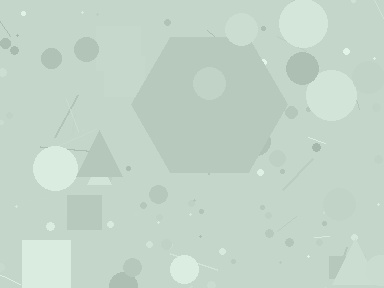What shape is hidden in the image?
A hexagon is hidden in the image.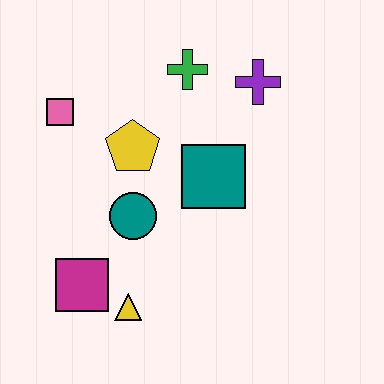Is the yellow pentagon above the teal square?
Yes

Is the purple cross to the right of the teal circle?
Yes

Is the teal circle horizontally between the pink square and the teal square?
Yes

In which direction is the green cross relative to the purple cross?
The green cross is to the left of the purple cross.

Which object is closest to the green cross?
The purple cross is closest to the green cross.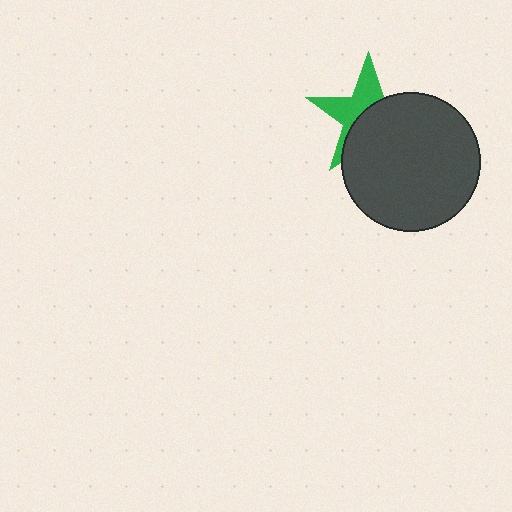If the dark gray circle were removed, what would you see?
You would see the complete green star.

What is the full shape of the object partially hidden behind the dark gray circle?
The partially hidden object is a green star.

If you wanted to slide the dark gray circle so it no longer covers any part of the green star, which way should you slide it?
Slide it toward the lower-right — that is the most direct way to separate the two shapes.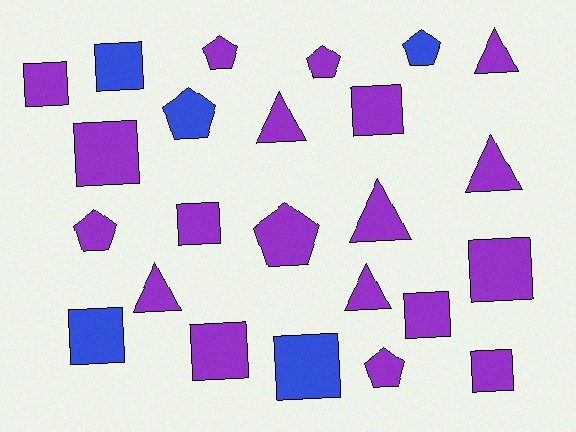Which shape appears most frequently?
Square, with 11 objects.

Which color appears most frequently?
Purple, with 19 objects.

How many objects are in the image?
There are 24 objects.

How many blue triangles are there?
There are no blue triangles.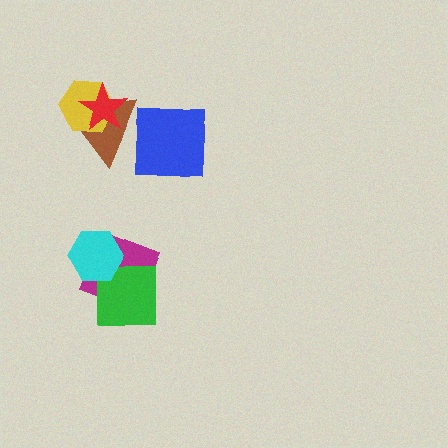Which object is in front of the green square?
The cyan hexagon is in front of the green square.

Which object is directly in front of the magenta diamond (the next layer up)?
The green square is directly in front of the magenta diamond.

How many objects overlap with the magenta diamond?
2 objects overlap with the magenta diamond.